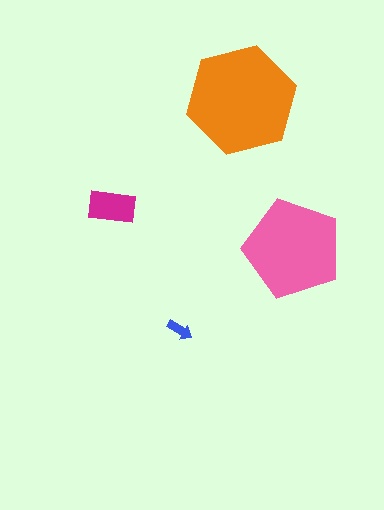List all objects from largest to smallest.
The orange hexagon, the pink pentagon, the magenta rectangle, the blue arrow.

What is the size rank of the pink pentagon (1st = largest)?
2nd.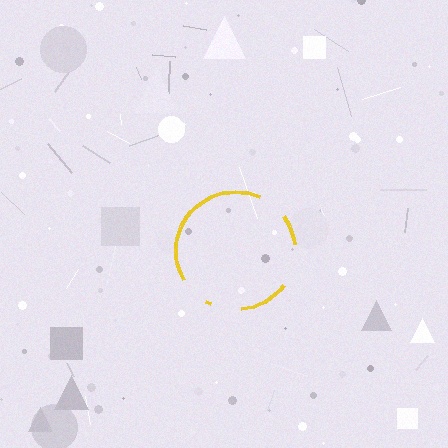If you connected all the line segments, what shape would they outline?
They would outline a circle.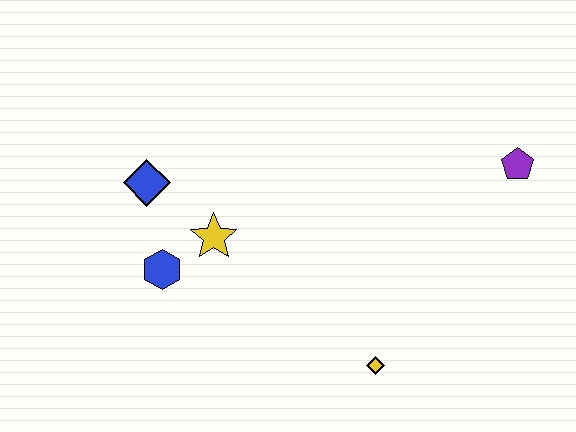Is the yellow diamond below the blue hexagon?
Yes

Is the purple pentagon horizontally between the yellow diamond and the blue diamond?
No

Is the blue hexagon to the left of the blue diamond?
No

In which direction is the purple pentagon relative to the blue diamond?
The purple pentagon is to the right of the blue diamond.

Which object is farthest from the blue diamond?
The purple pentagon is farthest from the blue diamond.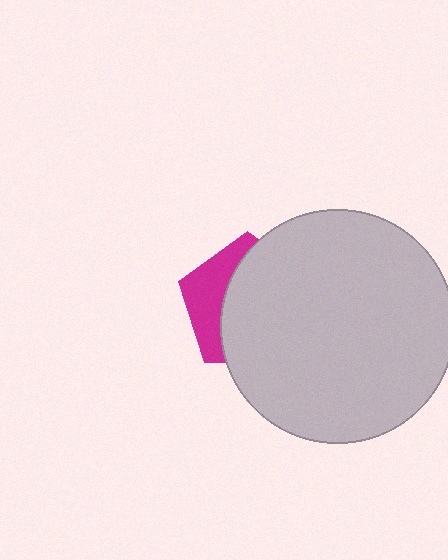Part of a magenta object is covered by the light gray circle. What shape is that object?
It is a pentagon.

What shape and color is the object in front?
The object in front is a light gray circle.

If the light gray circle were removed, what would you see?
You would see the complete magenta pentagon.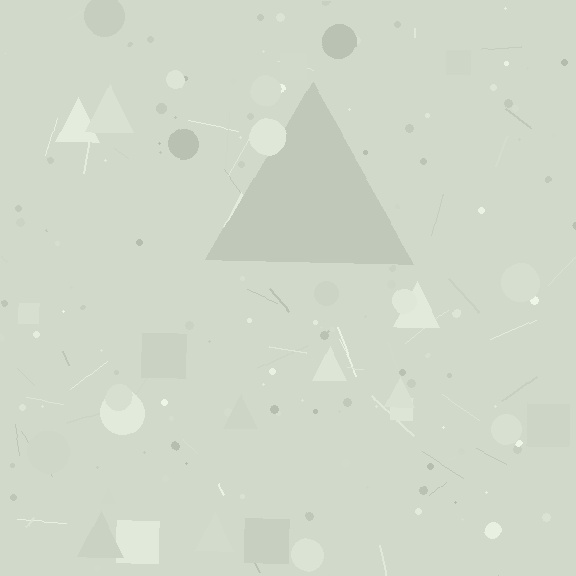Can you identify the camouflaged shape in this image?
The camouflaged shape is a triangle.